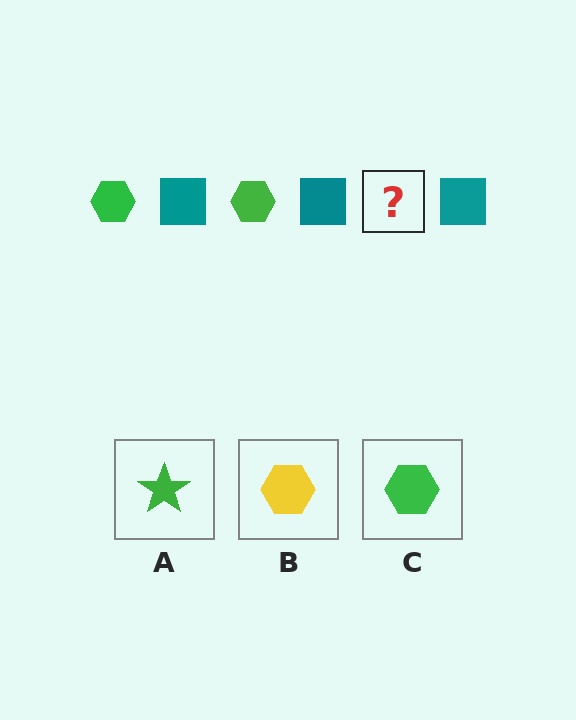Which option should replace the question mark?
Option C.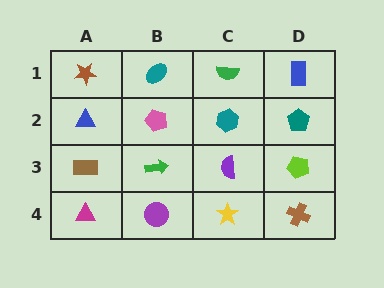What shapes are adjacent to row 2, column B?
A teal ellipse (row 1, column B), a green arrow (row 3, column B), a blue triangle (row 2, column A), a teal hexagon (row 2, column C).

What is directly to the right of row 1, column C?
A blue rectangle.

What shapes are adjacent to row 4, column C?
A purple semicircle (row 3, column C), a purple circle (row 4, column B), a brown cross (row 4, column D).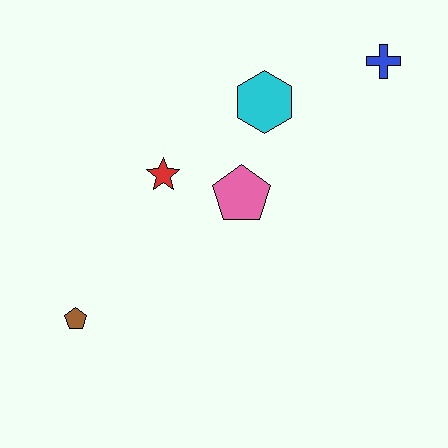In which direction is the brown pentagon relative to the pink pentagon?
The brown pentagon is to the left of the pink pentagon.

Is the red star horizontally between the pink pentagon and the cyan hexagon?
No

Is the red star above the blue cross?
No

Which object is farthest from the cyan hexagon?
The brown pentagon is farthest from the cyan hexagon.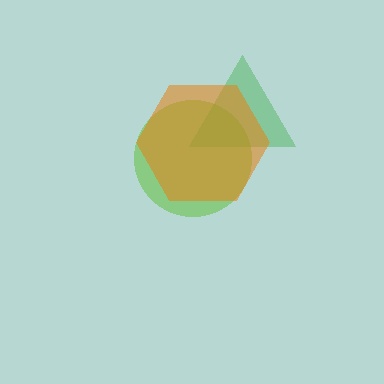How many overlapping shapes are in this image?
There are 3 overlapping shapes in the image.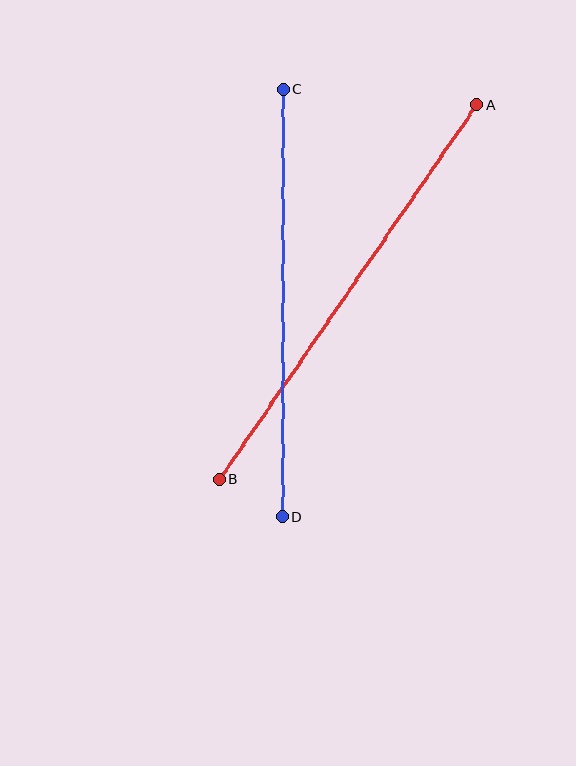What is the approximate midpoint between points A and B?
The midpoint is at approximately (348, 292) pixels.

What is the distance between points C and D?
The distance is approximately 428 pixels.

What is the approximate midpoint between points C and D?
The midpoint is at approximately (283, 303) pixels.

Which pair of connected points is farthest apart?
Points A and B are farthest apart.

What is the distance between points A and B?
The distance is approximately 454 pixels.